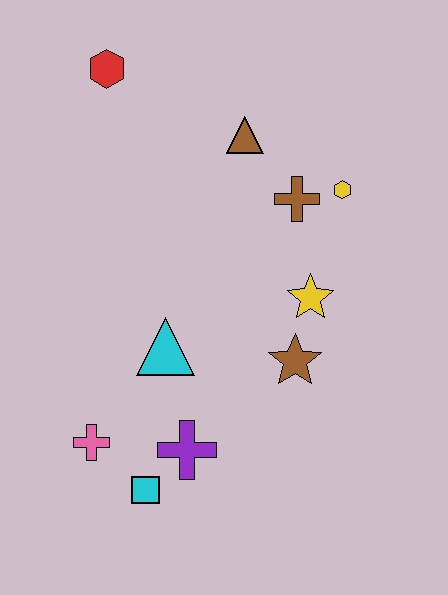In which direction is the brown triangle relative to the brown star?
The brown triangle is above the brown star.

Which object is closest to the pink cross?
The cyan square is closest to the pink cross.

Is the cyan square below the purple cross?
Yes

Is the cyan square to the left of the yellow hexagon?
Yes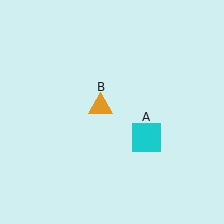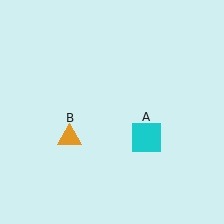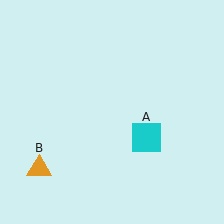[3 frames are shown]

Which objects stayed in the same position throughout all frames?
Cyan square (object A) remained stationary.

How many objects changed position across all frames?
1 object changed position: orange triangle (object B).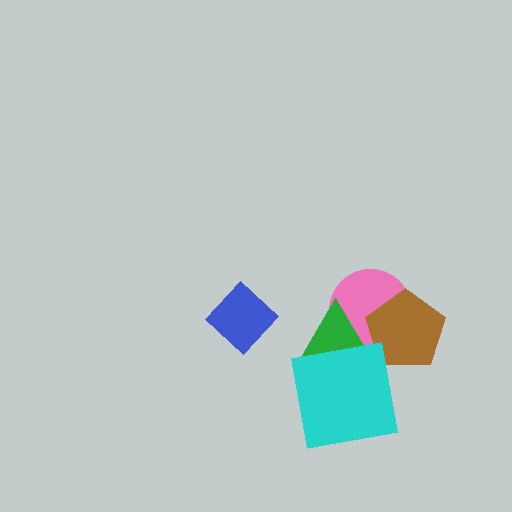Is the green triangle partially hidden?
Yes, it is partially covered by another shape.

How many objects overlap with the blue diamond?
0 objects overlap with the blue diamond.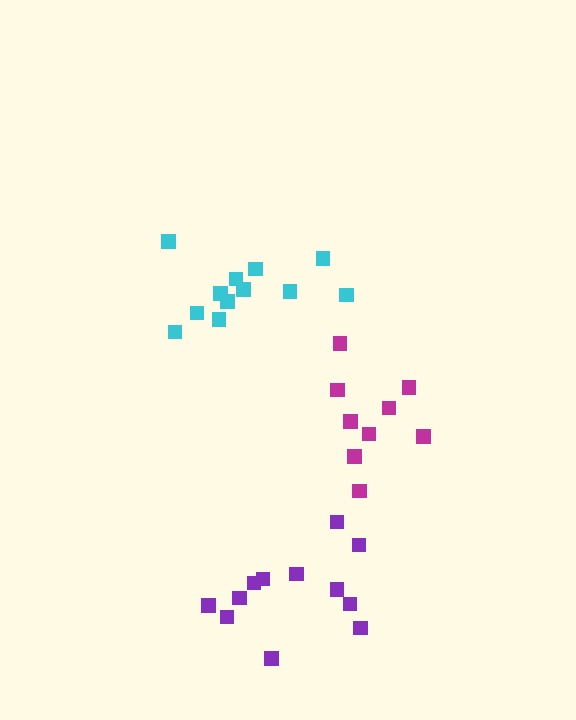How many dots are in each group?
Group 1: 12 dots, Group 2: 10 dots, Group 3: 12 dots (34 total).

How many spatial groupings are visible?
There are 3 spatial groupings.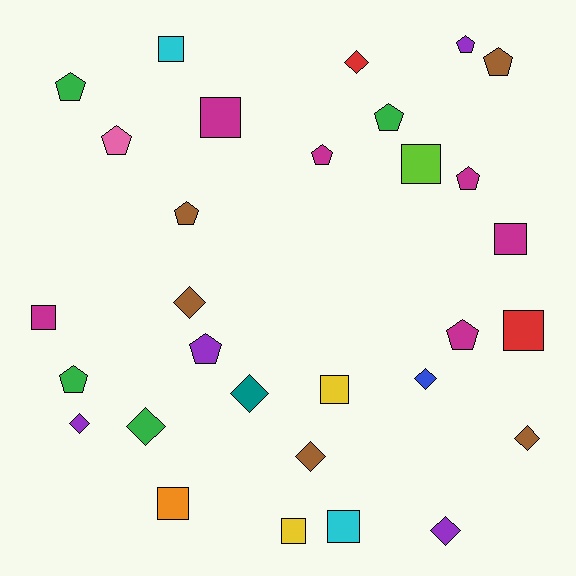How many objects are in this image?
There are 30 objects.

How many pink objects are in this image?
There is 1 pink object.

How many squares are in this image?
There are 10 squares.